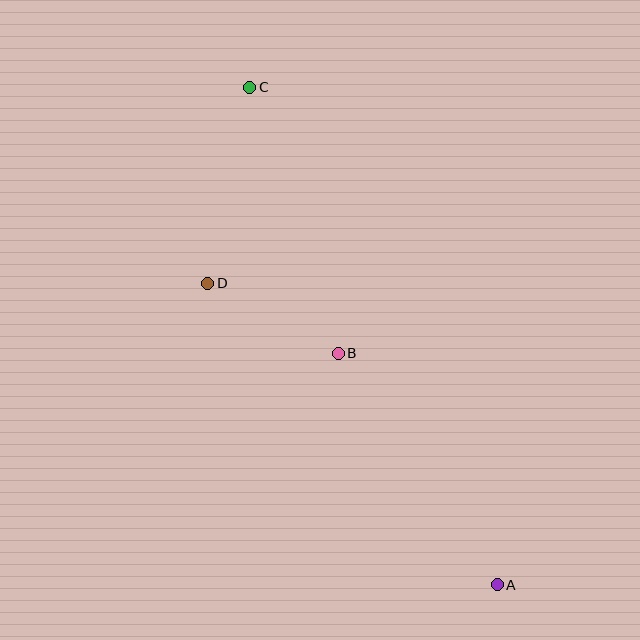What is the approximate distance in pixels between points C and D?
The distance between C and D is approximately 201 pixels.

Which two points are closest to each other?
Points B and D are closest to each other.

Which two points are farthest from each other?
Points A and C are farthest from each other.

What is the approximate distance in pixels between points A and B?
The distance between A and B is approximately 281 pixels.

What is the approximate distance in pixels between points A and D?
The distance between A and D is approximately 417 pixels.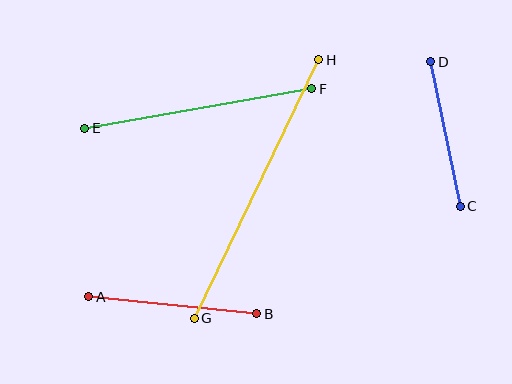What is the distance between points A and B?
The distance is approximately 169 pixels.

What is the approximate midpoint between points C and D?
The midpoint is at approximately (445, 134) pixels.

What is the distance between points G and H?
The distance is approximately 287 pixels.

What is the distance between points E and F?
The distance is approximately 231 pixels.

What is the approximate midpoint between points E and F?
The midpoint is at approximately (198, 108) pixels.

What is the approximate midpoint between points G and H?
The midpoint is at approximately (257, 189) pixels.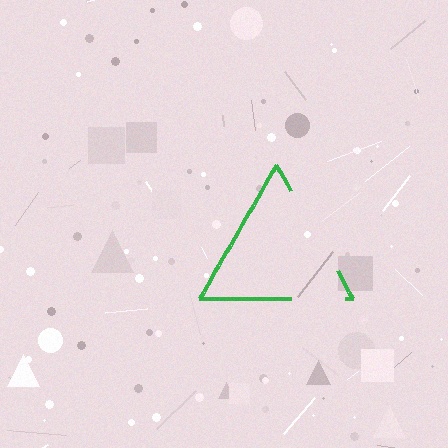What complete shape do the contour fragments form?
The contour fragments form a triangle.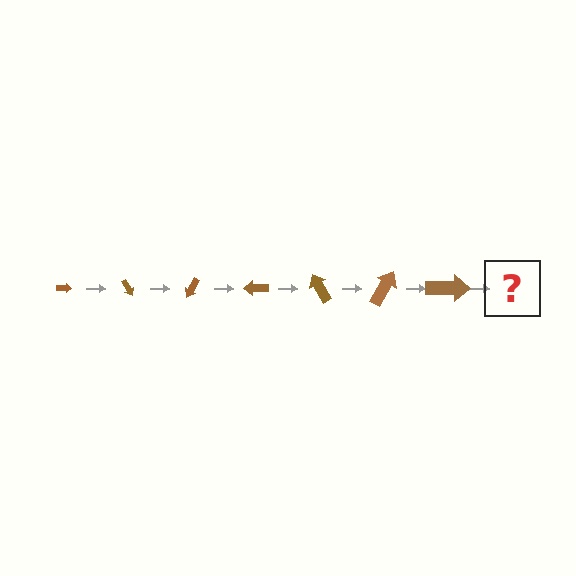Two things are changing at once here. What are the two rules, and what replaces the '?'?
The two rules are that the arrow grows larger each step and it rotates 60 degrees each step. The '?' should be an arrow, larger than the previous one and rotated 420 degrees from the start.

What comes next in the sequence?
The next element should be an arrow, larger than the previous one and rotated 420 degrees from the start.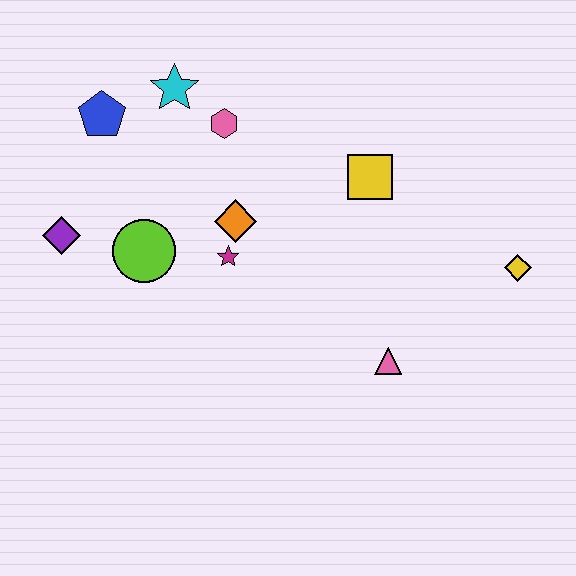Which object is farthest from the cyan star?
The yellow diamond is farthest from the cyan star.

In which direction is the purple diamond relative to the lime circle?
The purple diamond is to the left of the lime circle.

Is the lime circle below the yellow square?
Yes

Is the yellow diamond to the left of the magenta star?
No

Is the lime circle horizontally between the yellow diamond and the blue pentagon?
Yes